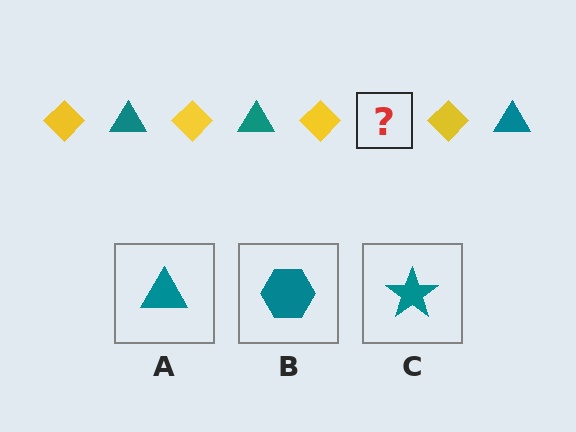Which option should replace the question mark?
Option A.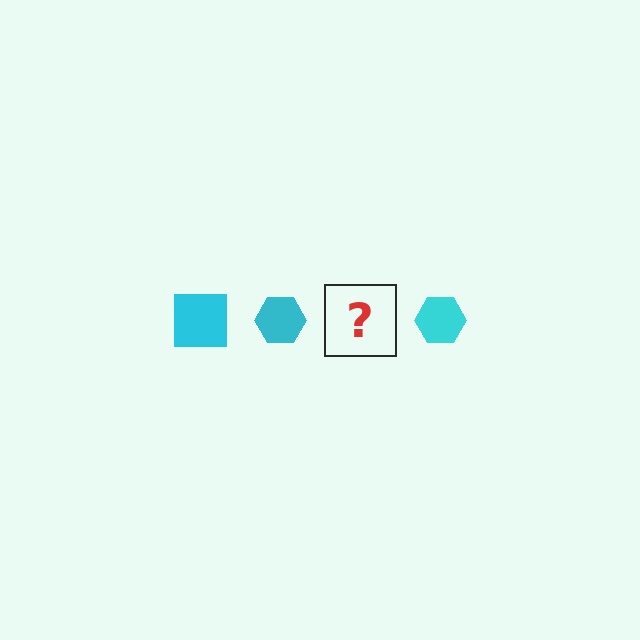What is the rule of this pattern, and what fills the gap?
The rule is that the pattern cycles through square, hexagon shapes in cyan. The gap should be filled with a cyan square.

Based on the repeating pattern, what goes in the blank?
The blank should be a cyan square.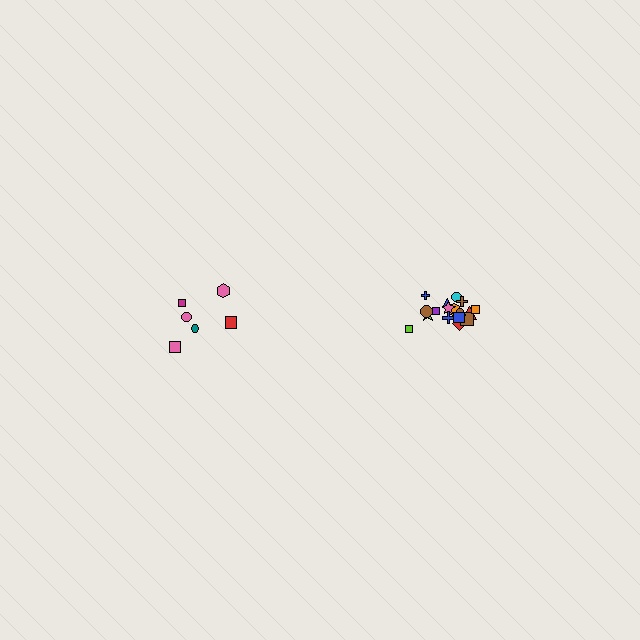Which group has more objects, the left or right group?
The right group.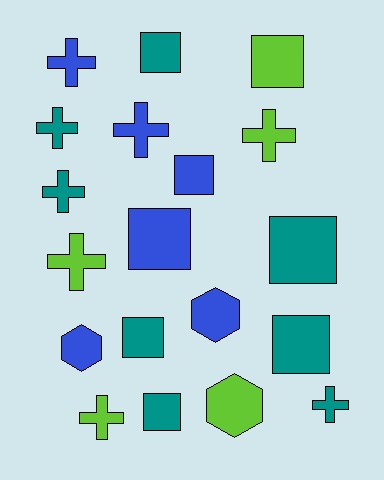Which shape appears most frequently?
Cross, with 8 objects.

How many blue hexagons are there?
There are 2 blue hexagons.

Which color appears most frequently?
Teal, with 8 objects.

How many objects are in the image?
There are 19 objects.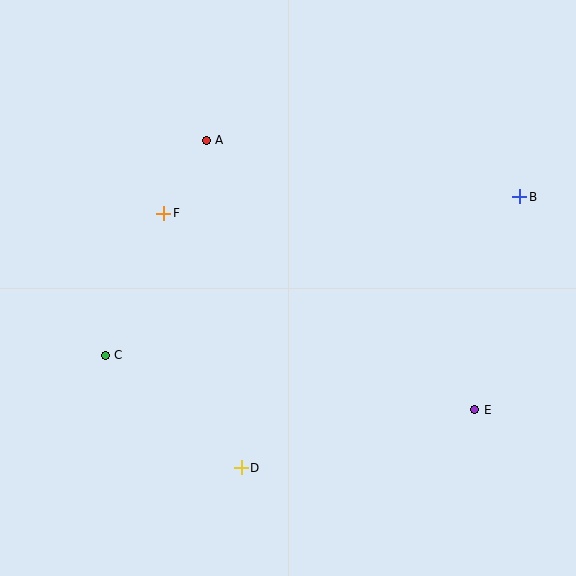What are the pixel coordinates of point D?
Point D is at (241, 468).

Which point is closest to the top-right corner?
Point B is closest to the top-right corner.